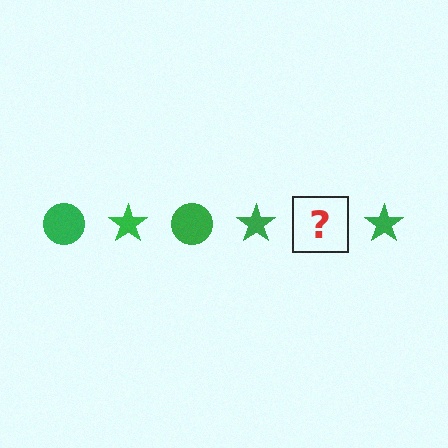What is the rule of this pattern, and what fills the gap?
The rule is that the pattern cycles through circle, star shapes in green. The gap should be filled with a green circle.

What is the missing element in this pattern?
The missing element is a green circle.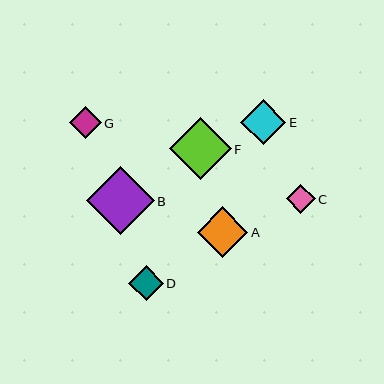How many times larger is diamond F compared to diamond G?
Diamond F is approximately 1.9 times the size of diamond G.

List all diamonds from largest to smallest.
From largest to smallest: B, F, A, E, D, G, C.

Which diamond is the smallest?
Diamond C is the smallest with a size of approximately 29 pixels.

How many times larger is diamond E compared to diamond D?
Diamond E is approximately 1.3 times the size of diamond D.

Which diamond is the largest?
Diamond B is the largest with a size of approximately 68 pixels.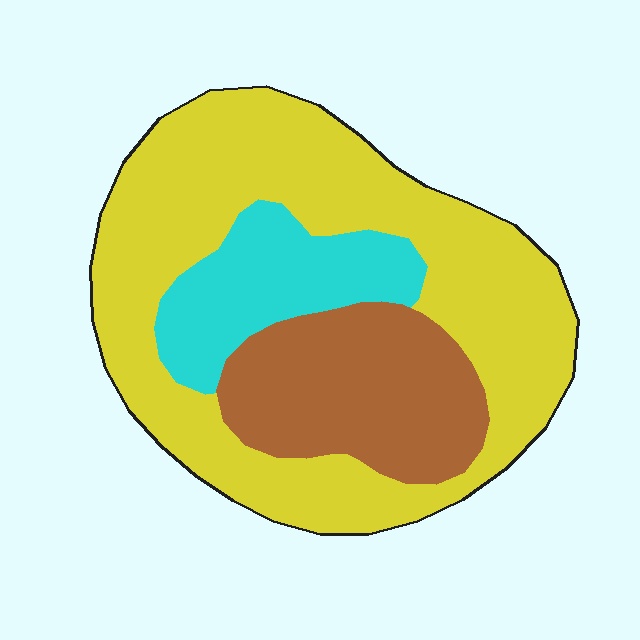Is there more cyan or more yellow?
Yellow.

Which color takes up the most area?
Yellow, at roughly 60%.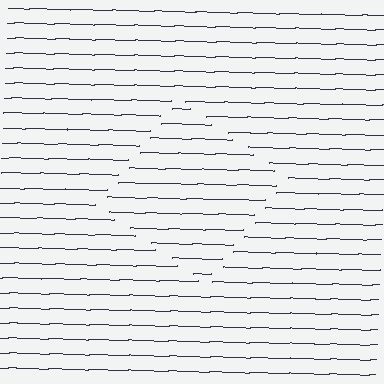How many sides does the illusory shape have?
4 sides — the line-ends trace a square.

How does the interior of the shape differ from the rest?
The interior of the shape contains the same grating, shifted by half a period — the contour is defined by the phase discontinuity where line-ends from the inner and outer gratings abut.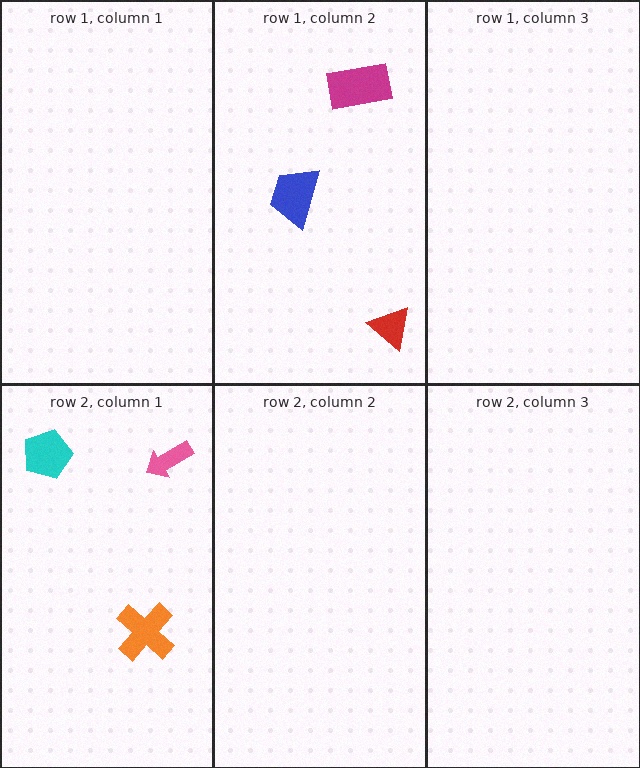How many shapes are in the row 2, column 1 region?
3.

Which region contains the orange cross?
The row 2, column 1 region.